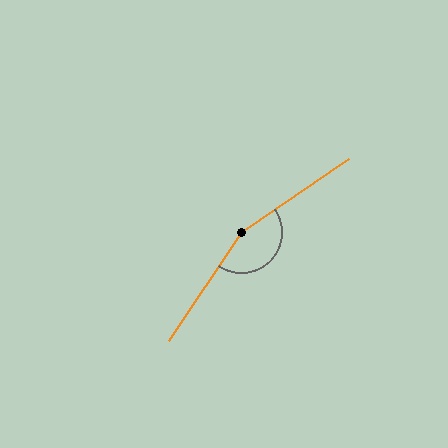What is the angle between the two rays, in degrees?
Approximately 158 degrees.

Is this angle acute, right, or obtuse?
It is obtuse.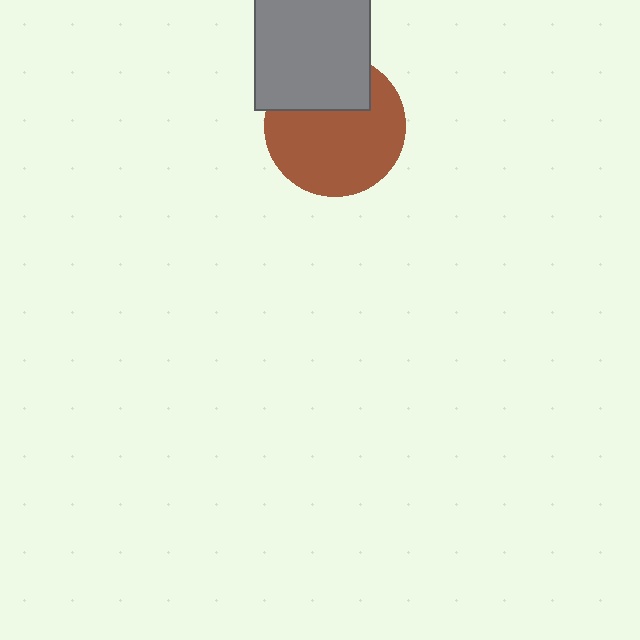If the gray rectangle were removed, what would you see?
You would see the complete brown circle.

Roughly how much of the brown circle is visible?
Most of it is visible (roughly 69%).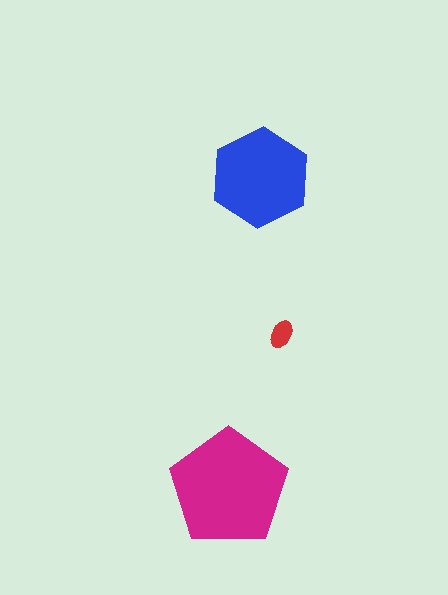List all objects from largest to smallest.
The magenta pentagon, the blue hexagon, the red ellipse.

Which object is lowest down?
The magenta pentagon is bottommost.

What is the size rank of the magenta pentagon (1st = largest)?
1st.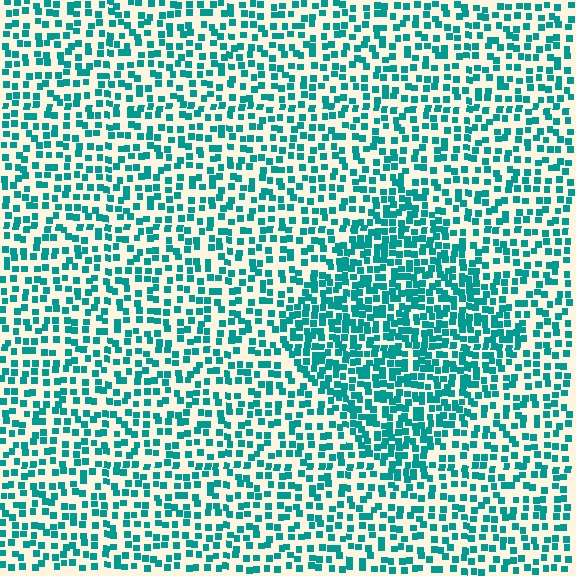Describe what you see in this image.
The image contains small teal elements arranged at two different densities. A diamond-shaped region is visible where the elements are more densely packed than the surrounding area.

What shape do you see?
I see a diamond.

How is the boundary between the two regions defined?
The boundary is defined by a change in element density (approximately 1.7x ratio). All elements are the same color, size, and shape.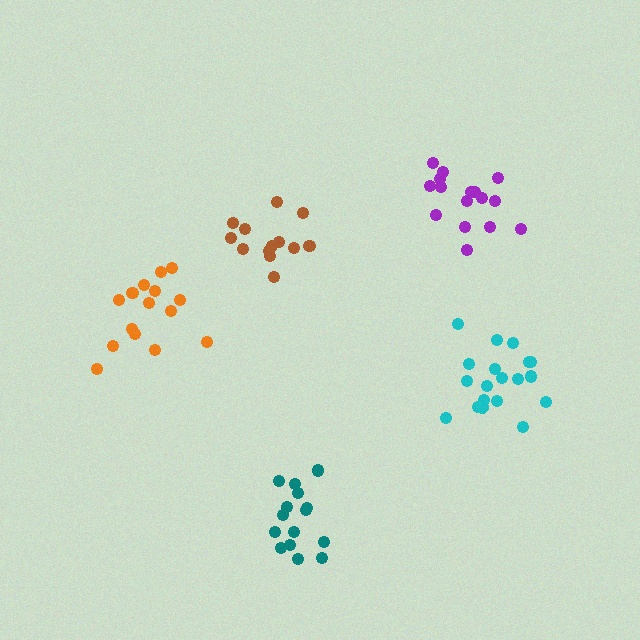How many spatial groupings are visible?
There are 5 spatial groupings.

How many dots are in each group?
Group 1: 13 dots, Group 2: 19 dots, Group 3: 16 dots, Group 4: 15 dots, Group 5: 15 dots (78 total).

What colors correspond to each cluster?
The clusters are colored: brown, cyan, purple, teal, orange.